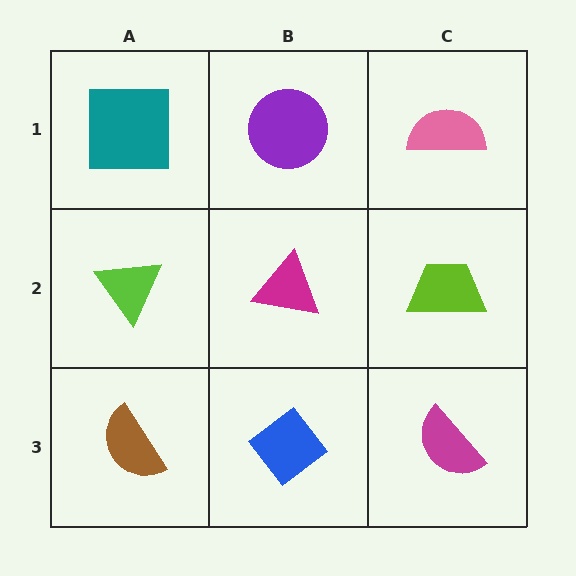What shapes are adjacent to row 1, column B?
A magenta triangle (row 2, column B), a teal square (row 1, column A), a pink semicircle (row 1, column C).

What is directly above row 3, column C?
A lime trapezoid.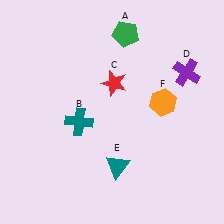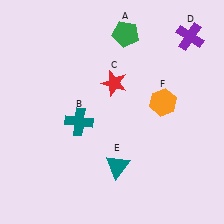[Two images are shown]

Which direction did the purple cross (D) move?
The purple cross (D) moved up.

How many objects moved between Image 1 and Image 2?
1 object moved between the two images.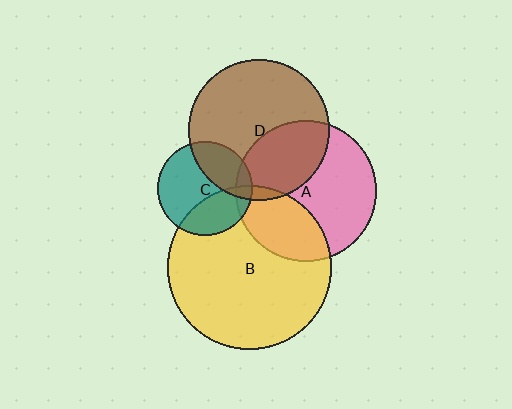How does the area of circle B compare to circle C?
Approximately 3.0 times.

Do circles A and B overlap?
Yes.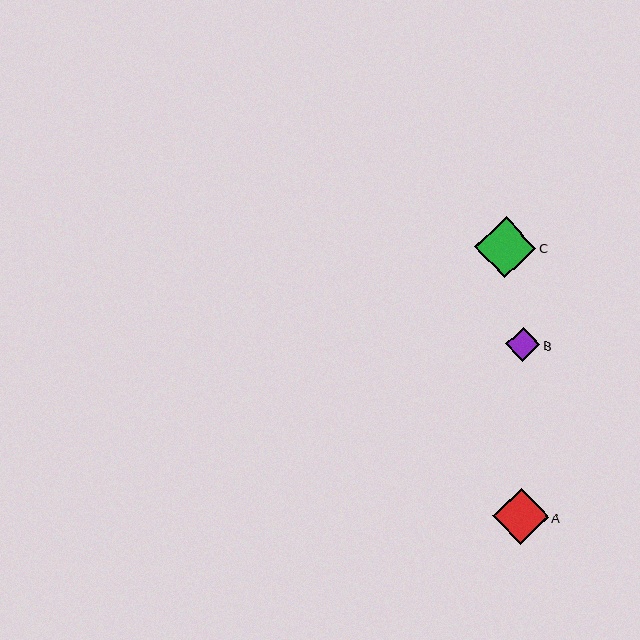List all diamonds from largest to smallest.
From largest to smallest: C, A, B.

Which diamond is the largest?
Diamond C is the largest with a size of approximately 61 pixels.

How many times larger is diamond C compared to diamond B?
Diamond C is approximately 1.8 times the size of diamond B.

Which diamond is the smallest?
Diamond B is the smallest with a size of approximately 34 pixels.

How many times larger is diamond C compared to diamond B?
Diamond C is approximately 1.8 times the size of diamond B.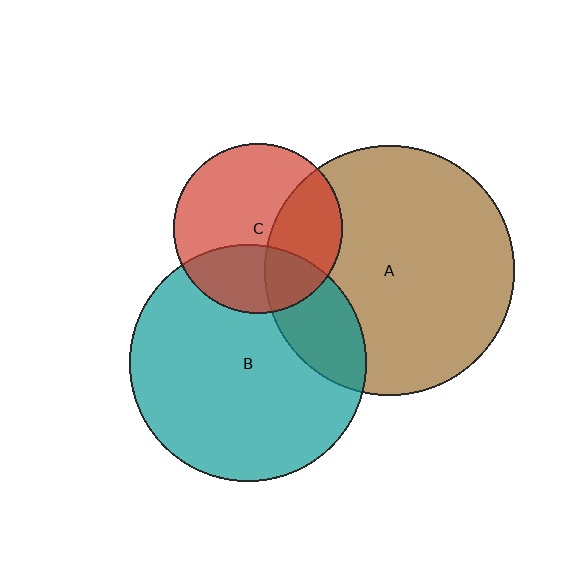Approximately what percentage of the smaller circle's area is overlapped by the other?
Approximately 30%.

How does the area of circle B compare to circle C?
Approximately 2.0 times.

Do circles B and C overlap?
Yes.